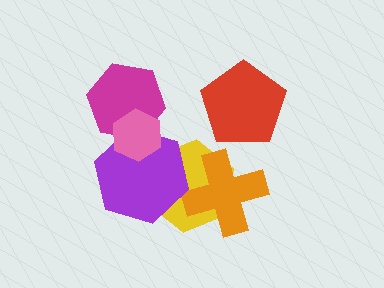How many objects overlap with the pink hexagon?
2 objects overlap with the pink hexagon.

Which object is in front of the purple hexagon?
The pink hexagon is in front of the purple hexagon.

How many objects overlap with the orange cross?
1 object overlaps with the orange cross.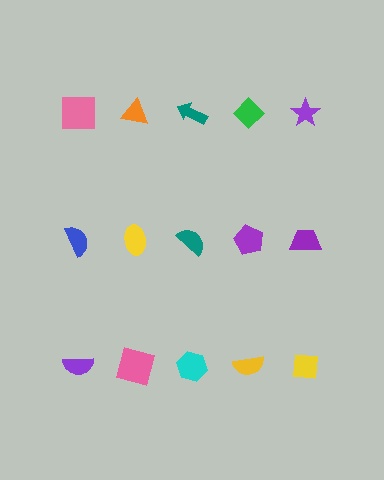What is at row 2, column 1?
A blue semicircle.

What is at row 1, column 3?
A teal arrow.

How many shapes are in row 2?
5 shapes.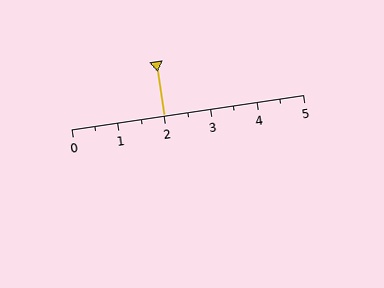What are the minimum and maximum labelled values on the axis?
The axis runs from 0 to 5.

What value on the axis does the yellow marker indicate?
The marker indicates approximately 2.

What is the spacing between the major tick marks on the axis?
The major ticks are spaced 1 apart.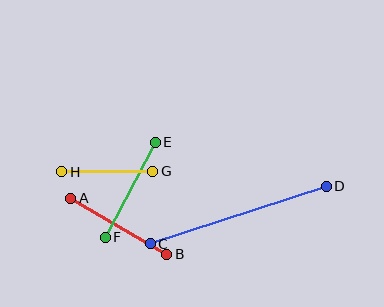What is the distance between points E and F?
The distance is approximately 107 pixels.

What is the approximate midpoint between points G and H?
The midpoint is at approximately (107, 172) pixels.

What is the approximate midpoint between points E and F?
The midpoint is at approximately (130, 190) pixels.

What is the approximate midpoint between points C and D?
The midpoint is at approximately (238, 215) pixels.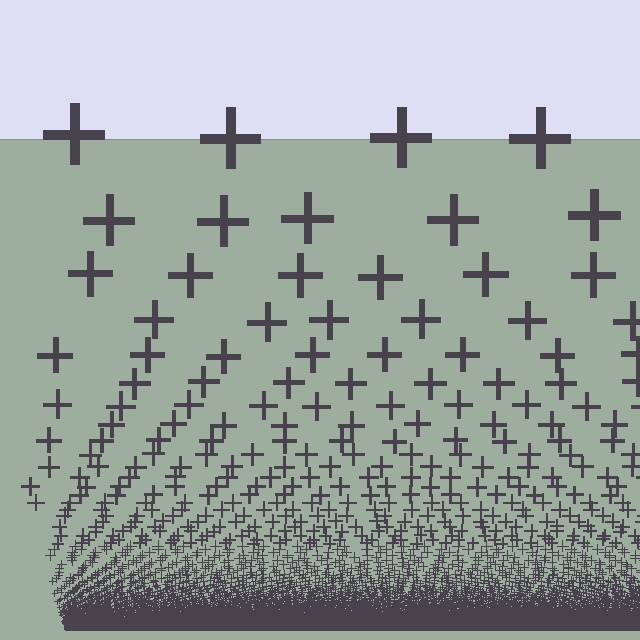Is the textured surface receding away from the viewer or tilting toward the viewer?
The surface appears to tilt toward the viewer. Texture elements get larger and sparser toward the top.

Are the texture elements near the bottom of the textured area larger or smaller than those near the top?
Smaller. The gradient is inverted — elements near the bottom are smaller and denser.